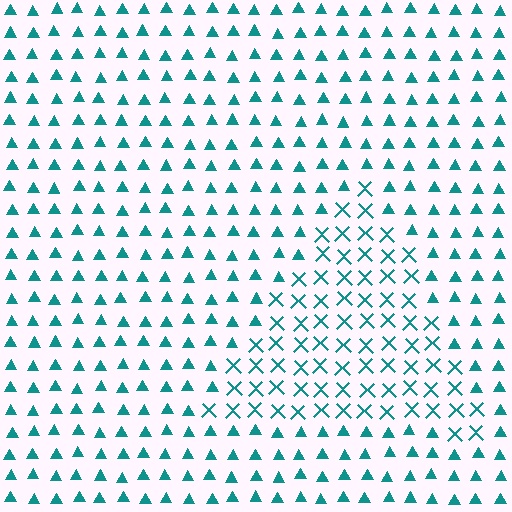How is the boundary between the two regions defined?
The boundary is defined by a change in element shape: X marks inside vs. triangles outside. All elements share the same color and spacing.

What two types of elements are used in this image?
The image uses X marks inside the triangle region and triangles outside it.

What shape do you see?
I see a triangle.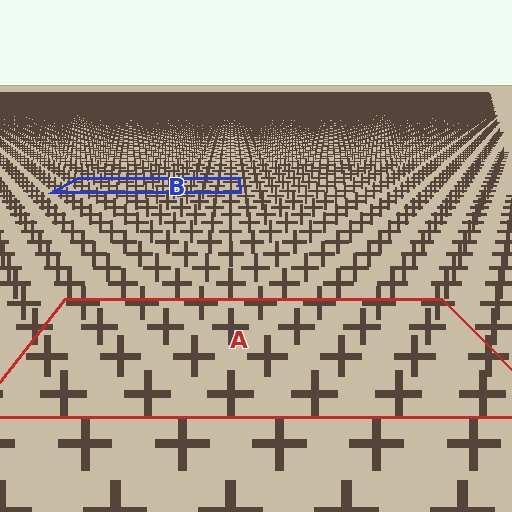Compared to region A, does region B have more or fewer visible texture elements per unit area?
Region B has more texture elements per unit area — they are packed more densely because it is farther away.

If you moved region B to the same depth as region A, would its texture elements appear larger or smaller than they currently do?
They would appear larger. At a closer depth, the same texture elements are projected at a bigger on-screen size.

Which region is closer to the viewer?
Region A is closer. The texture elements there are larger and more spread out.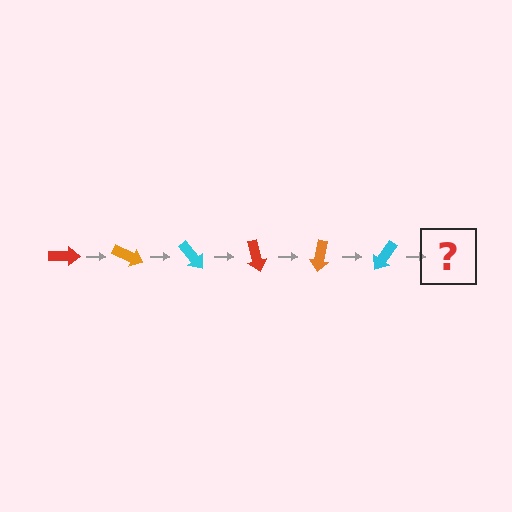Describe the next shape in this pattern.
It should be a red arrow, rotated 150 degrees from the start.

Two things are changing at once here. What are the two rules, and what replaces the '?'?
The two rules are that it rotates 25 degrees each step and the color cycles through red, orange, and cyan. The '?' should be a red arrow, rotated 150 degrees from the start.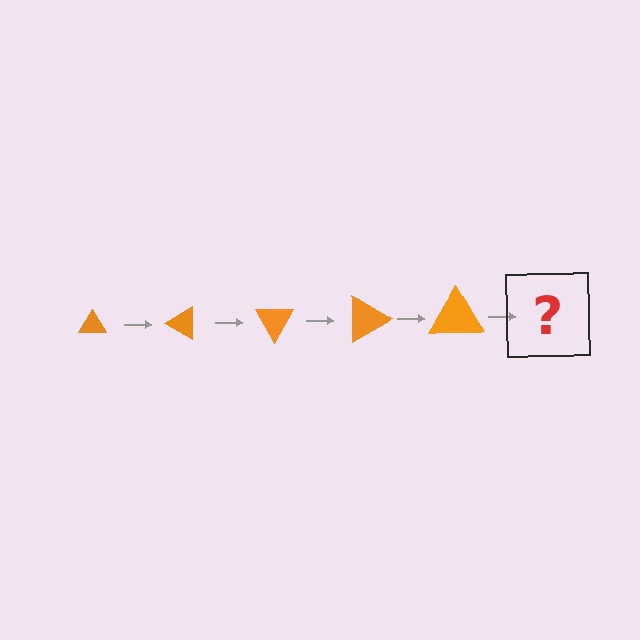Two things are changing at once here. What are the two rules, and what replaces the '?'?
The two rules are that the triangle grows larger each step and it rotates 30 degrees each step. The '?' should be a triangle, larger than the previous one and rotated 150 degrees from the start.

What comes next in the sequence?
The next element should be a triangle, larger than the previous one and rotated 150 degrees from the start.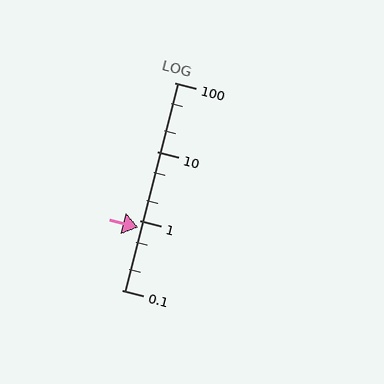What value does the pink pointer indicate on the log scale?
The pointer indicates approximately 0.8.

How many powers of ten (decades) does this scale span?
The scale spans 3 decades, from 0.1 to 100.